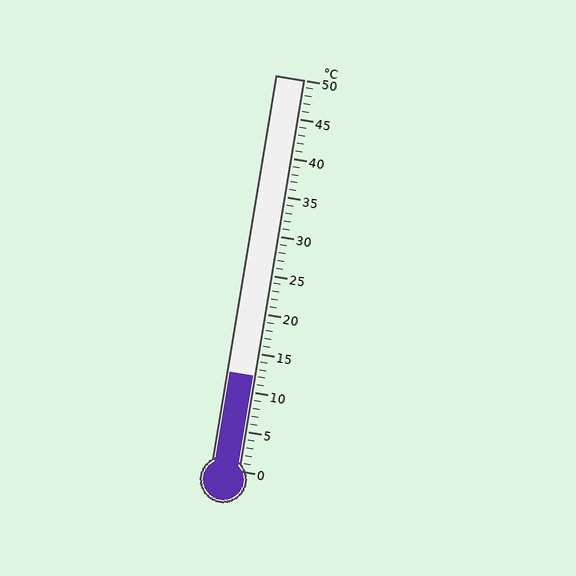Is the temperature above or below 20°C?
The temperature is below 20°C.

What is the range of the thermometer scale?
The thermometer scale ranges from 0°C to 50°C.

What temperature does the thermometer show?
The thermometer shows approximately 12°C.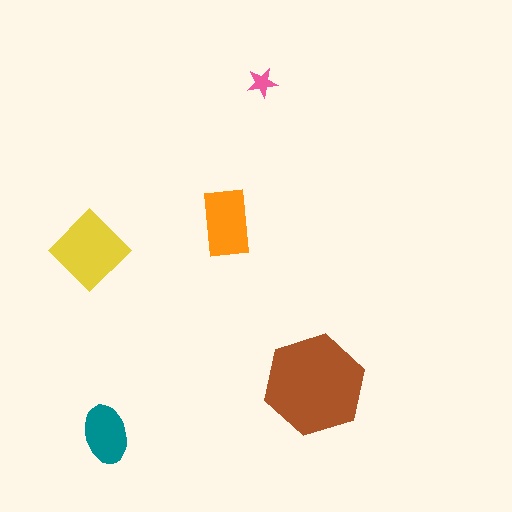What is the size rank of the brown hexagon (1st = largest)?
1st.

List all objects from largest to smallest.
The brown hexagon, the yellow diamond, the orange rectangle, the teal ellipse, the pink star.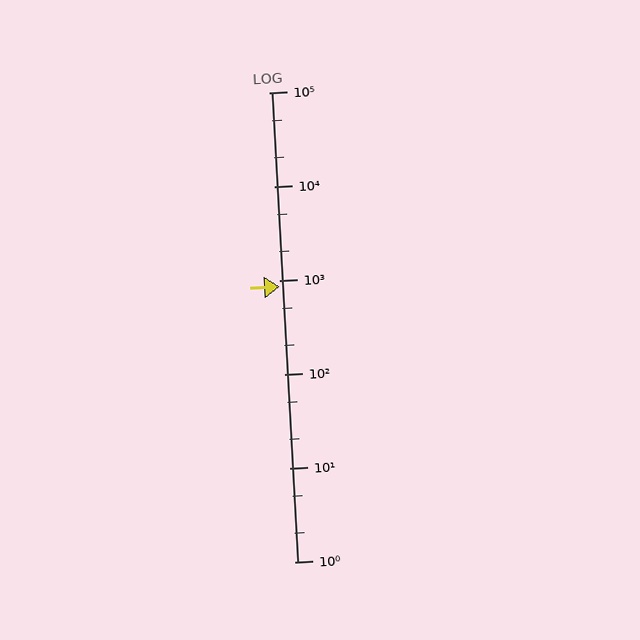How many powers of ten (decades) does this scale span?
The scale spans 5 decades, from 1 to 100000.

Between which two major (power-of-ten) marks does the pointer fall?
The pointer is between 100 and 1000.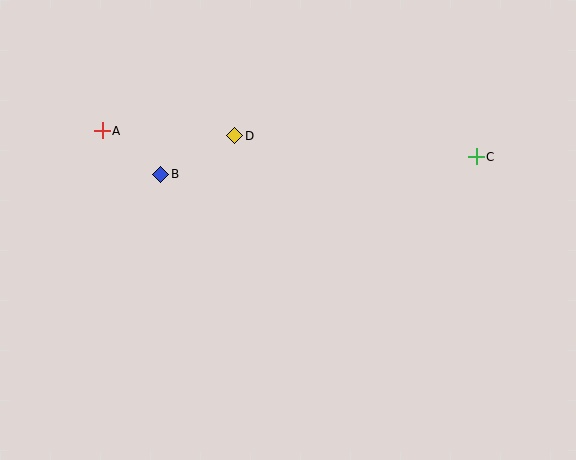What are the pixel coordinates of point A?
Point A is at (102, 131).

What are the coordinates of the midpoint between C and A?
The midpoint between C and A is at (289, 144).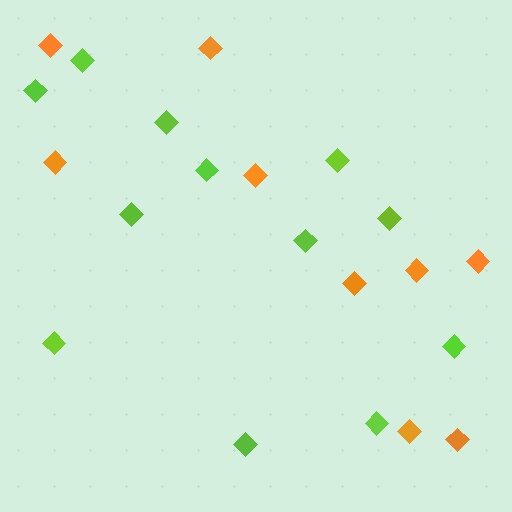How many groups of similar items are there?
There are 2 groups: one group of orange diamonds (9) and one group of lime diamonds (12).